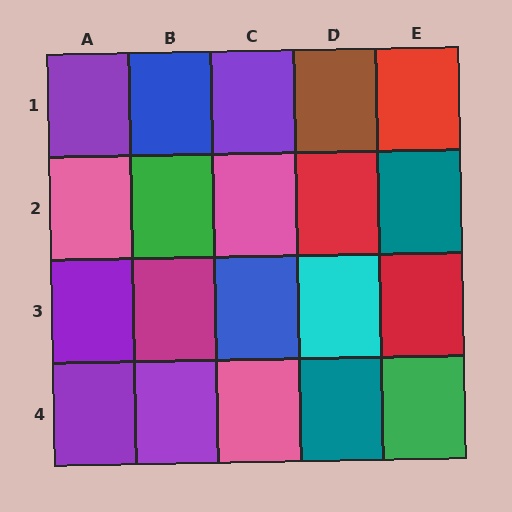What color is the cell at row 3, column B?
Magenta.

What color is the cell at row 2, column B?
Green.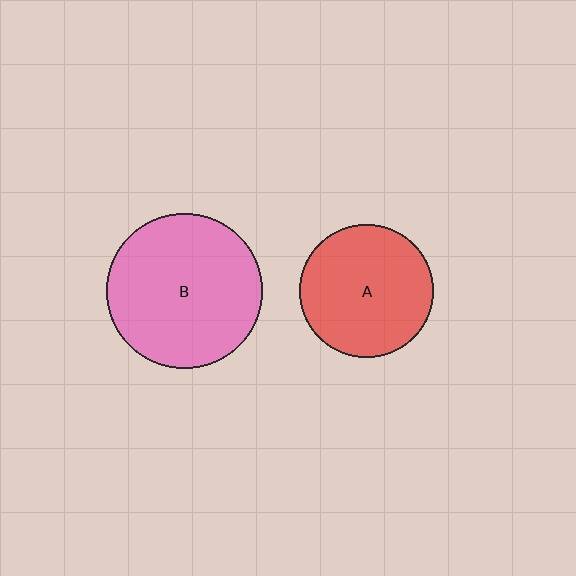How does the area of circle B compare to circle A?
Approximately 1.4 times.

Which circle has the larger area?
Circle B (pink).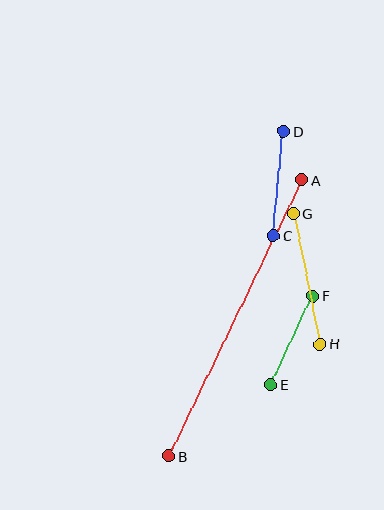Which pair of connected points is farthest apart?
Points A and B are farthest apart.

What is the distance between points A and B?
The distance is approximately 306 pixels.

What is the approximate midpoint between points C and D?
The midpoint is at approximately (279, 184) pixels.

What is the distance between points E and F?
The distance is approximately 98 pixels.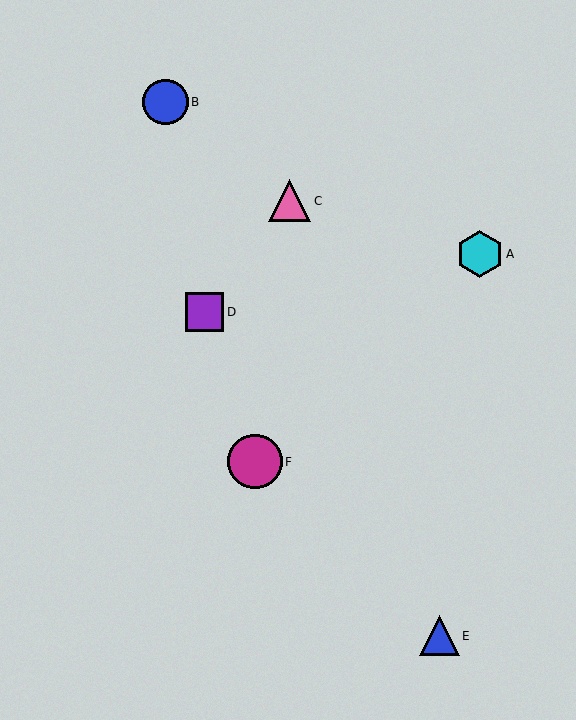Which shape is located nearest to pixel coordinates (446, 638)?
The blue triangle (labeled E) at (439, 636) is nearest to that location.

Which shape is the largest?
The magenta circle (labeled F) is the largest.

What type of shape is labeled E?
Shape E is a blue triangle.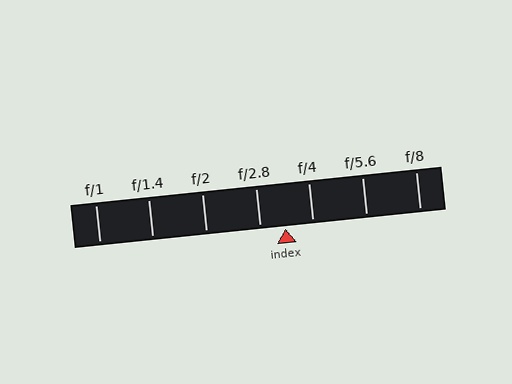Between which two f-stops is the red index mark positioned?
The index mark is between f/2.8 and f/4.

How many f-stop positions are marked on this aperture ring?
There are 7 f-stop positions marked.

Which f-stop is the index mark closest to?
The index mark is closest to f/2.8.